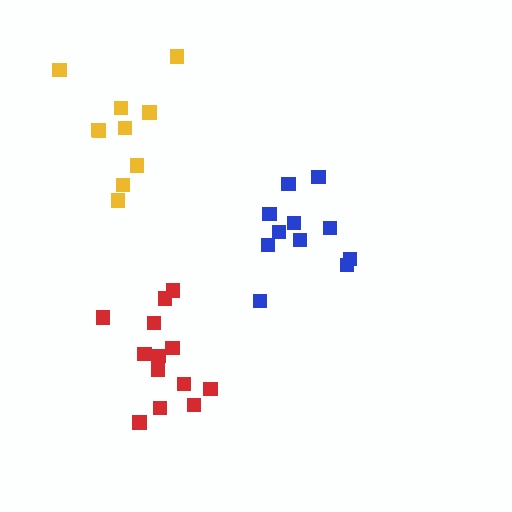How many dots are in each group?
Group 1: 11 dots, Group 2: 10 dots, Group 3: 13 dots (34 total).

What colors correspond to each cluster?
The clusters are colored: blue, yellow, red.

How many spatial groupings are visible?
There are 3 spatial groupings.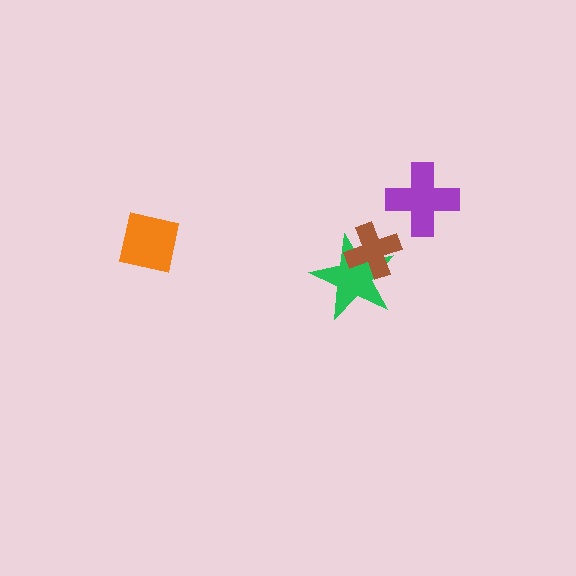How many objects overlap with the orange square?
0 objects overlap with the orange square.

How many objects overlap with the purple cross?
0 objects overlap with the purple cross.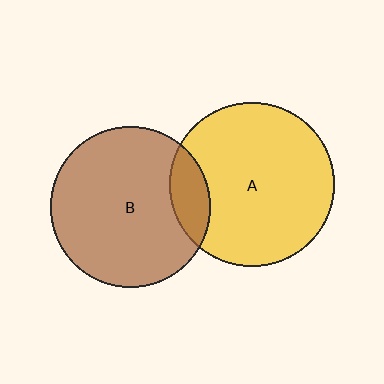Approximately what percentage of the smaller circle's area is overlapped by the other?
Approximately 15%.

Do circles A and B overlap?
Yes.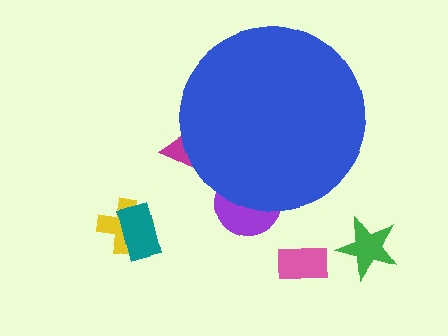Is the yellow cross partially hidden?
No, the yellow cross is fully visible.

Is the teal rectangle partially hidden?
No, the teal rectangle is fully visible.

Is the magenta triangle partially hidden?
Yes, the magenta triangle is partially hidden behind the blue circle.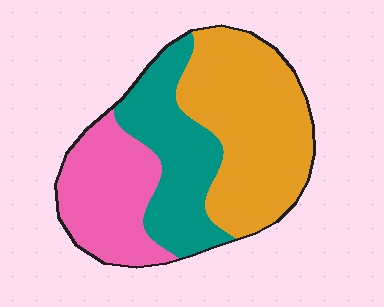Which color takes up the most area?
Orange, at roughly 45%.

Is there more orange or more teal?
Orange.